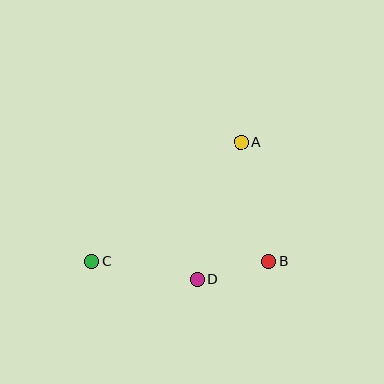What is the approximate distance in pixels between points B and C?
The distance between B and C is approximately 177 pixels.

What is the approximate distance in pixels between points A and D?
The distance between A and D is approximately 144 pixels.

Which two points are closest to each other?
Points B and D are closest to each other.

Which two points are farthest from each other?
Points A and C are farthest from each other.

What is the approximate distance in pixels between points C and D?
The distance between C and D is approximately 107 pixels.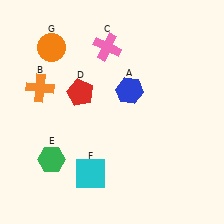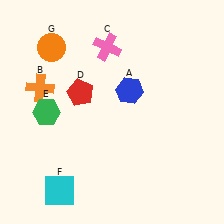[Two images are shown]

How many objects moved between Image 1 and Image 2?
2 objects moved between the two images.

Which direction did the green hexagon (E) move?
The green hexagon (E) moved up.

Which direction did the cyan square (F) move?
The cyan square (F) moved left.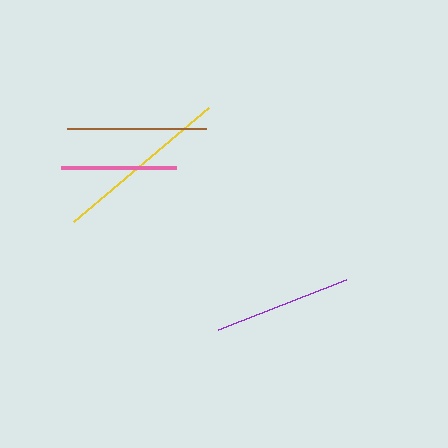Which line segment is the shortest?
The pink line is the shortest at approximately 116 pixels.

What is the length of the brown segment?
The brown segment is approximately 139 pixels long.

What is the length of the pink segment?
The pink segment is approximately 116 pixels long.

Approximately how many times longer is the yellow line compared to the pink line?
The yellow line is approximately 1.5 times the length of the pink line.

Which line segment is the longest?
The yellow line is the longest at approximately 177 pixels.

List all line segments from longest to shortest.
From longest to shortest: yellow, brown, purple, pink.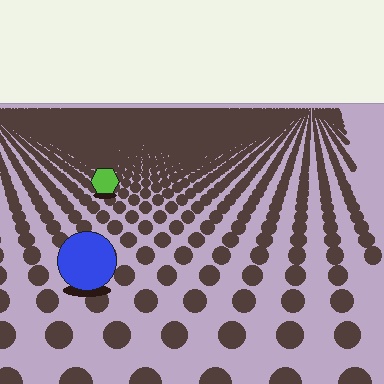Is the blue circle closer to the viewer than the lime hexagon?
Yes. The blue circle is closer — you can tell from the texture gradient: the ground texture is coarser near it.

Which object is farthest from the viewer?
The lime hexagon is farthest from the viewer. It appears smaller and the ground texture around it is denser.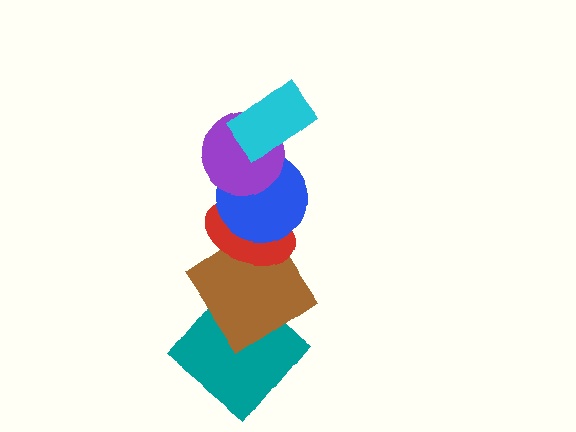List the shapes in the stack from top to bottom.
From top to bottom: the cyan rectangle, the purple circle, the blue circle, the red ellipse, the brown diamond, the teal diamond.